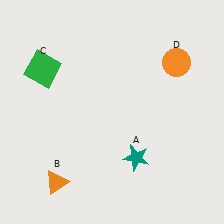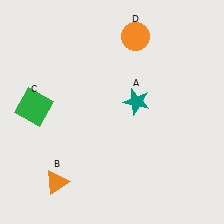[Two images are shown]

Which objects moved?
The objects that moved are: the teal star (A), the green square (C), the orange circle (D).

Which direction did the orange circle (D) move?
The orange circle (D) moved left.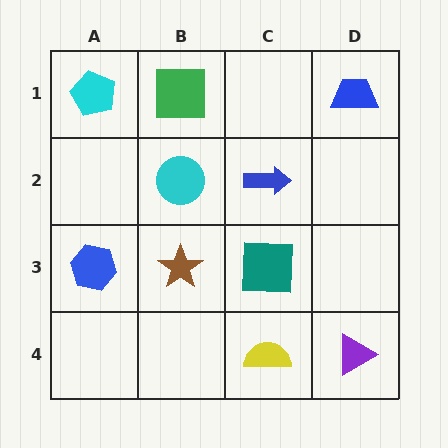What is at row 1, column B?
A green square.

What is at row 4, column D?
A purple triangle.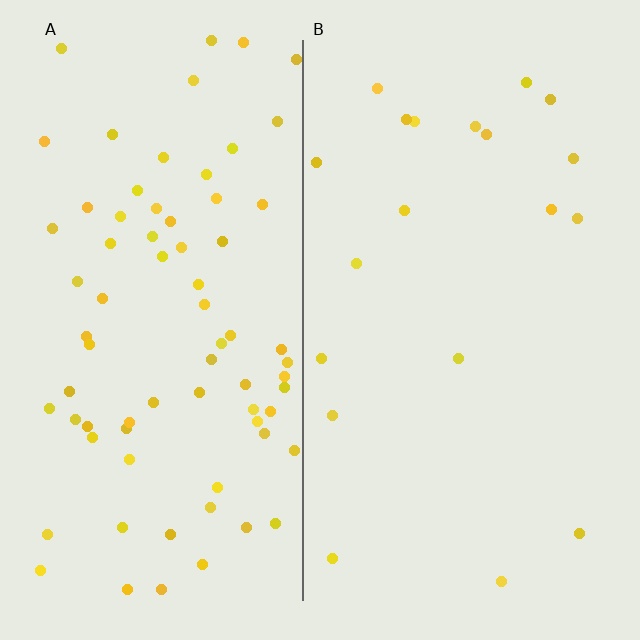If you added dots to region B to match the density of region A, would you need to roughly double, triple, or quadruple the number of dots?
Approximately quadruple.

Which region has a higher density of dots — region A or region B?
A (the left).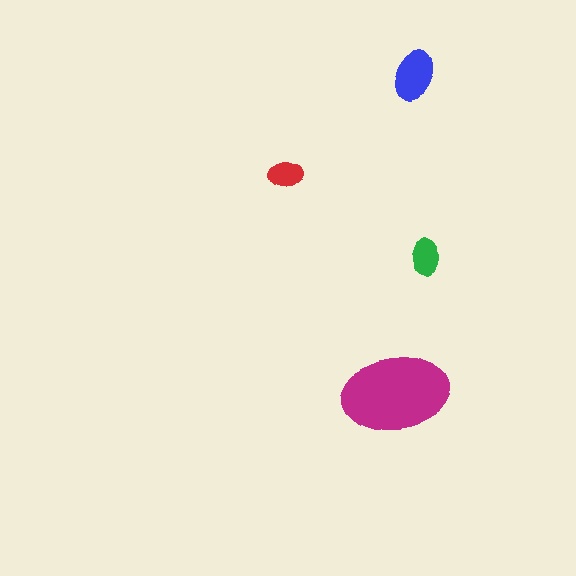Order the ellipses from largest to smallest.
the magenta one, the blue one, the green one, the red one.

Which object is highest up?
The blue ellipse is topmost.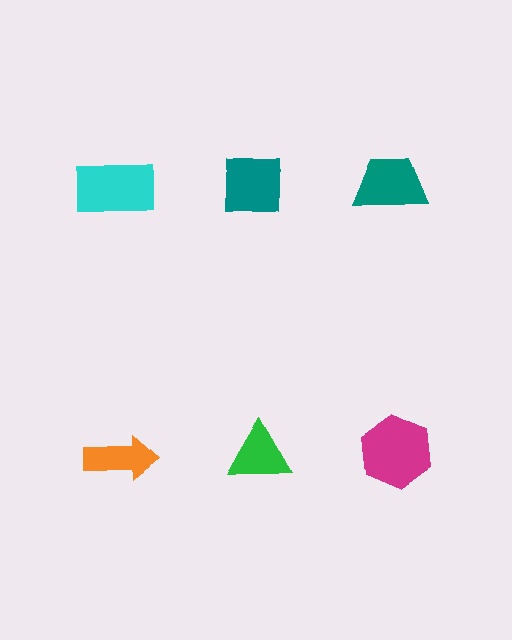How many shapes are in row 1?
3 shapes.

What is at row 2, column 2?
A green triangle.